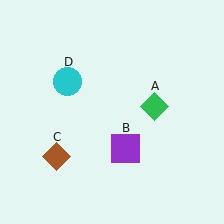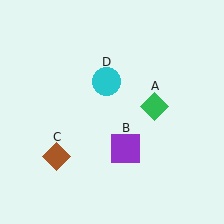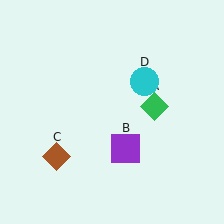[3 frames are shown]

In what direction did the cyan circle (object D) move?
The cyan circle (object D) moved right.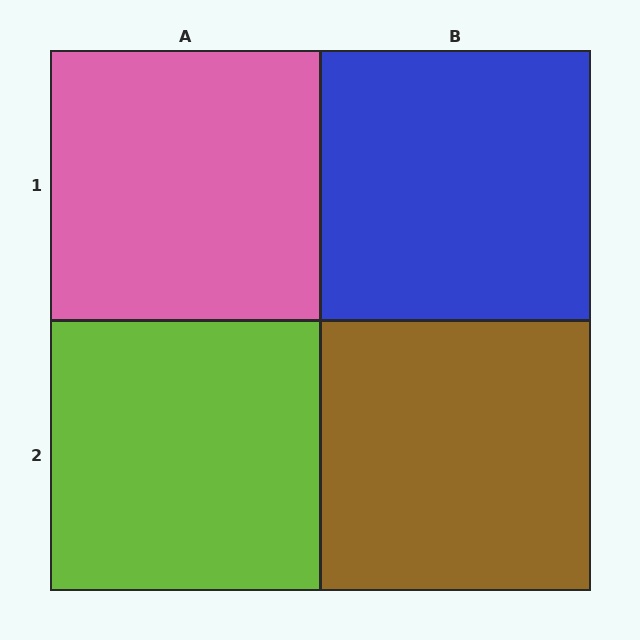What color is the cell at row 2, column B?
Brown.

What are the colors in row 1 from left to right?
Pink, blue.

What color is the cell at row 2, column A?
Lime.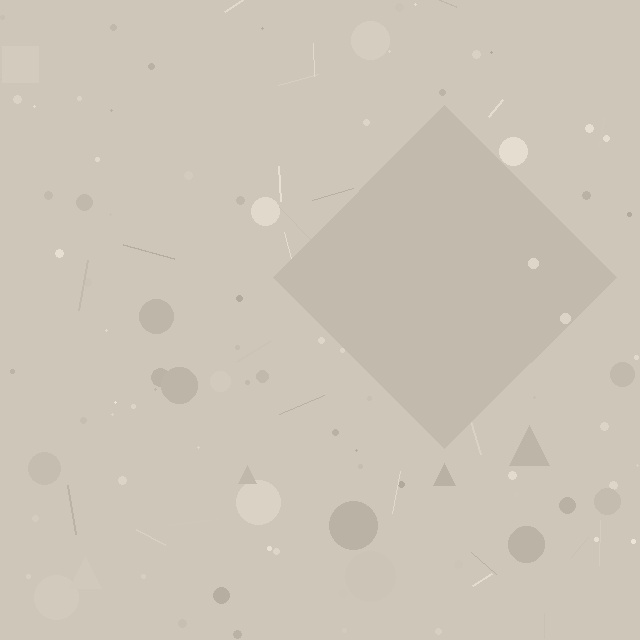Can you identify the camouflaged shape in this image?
The camouflaged shape is a diamond.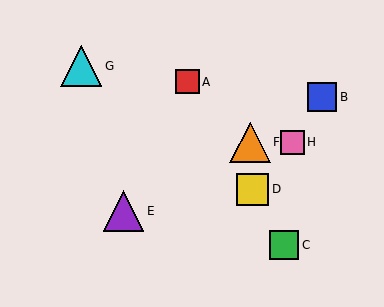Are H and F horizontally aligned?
Yes, both are at y≈142.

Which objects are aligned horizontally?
Objects F, H are aligned horizontally.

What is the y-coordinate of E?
Object E is at y≈211.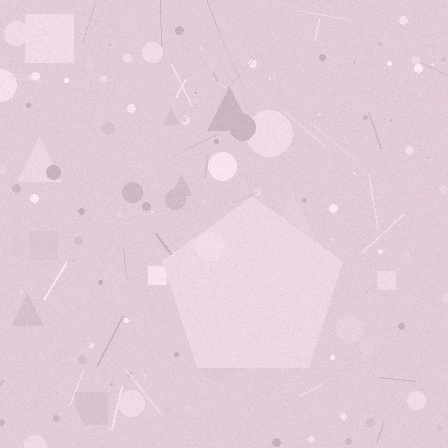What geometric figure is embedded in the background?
A pentagon is embedded in the background.